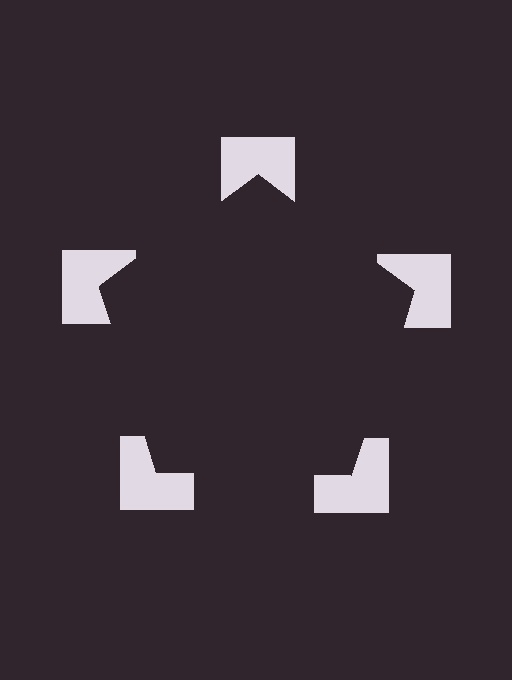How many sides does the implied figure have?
5 sides.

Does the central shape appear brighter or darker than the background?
It typically appears slightly darker than the background, even though no actual brightness change is drawn.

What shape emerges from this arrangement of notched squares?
An illusory pentagon — its edges are inferred from the aligned wedge cuts in the notched squares, not physically drawn.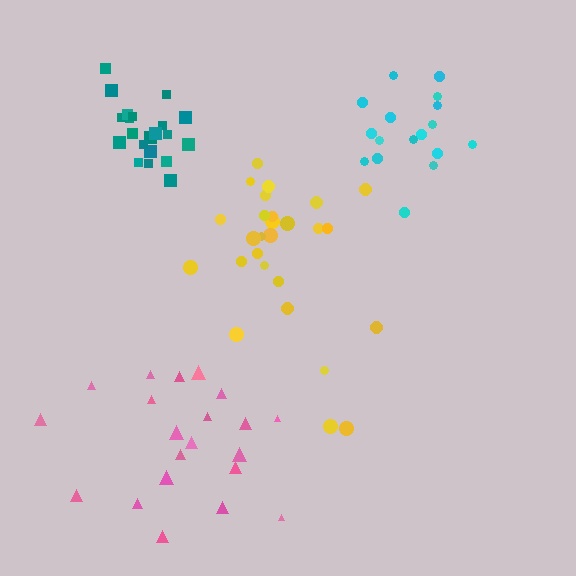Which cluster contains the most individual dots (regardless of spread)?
Yellow (27).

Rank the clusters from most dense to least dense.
teal, cyan, yellow, pink.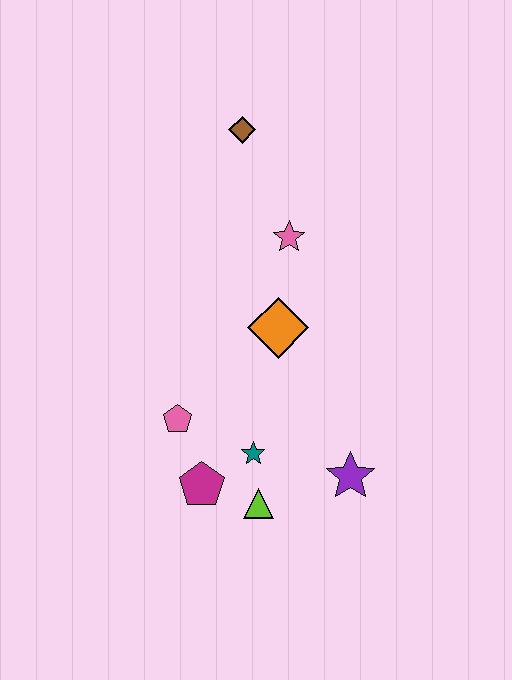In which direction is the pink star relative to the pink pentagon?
The pink star is above the pink pentagon.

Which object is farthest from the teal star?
The brown diamond is farthest from the teal star.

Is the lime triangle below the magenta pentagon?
Yes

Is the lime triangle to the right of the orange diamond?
No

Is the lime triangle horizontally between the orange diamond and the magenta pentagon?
Yes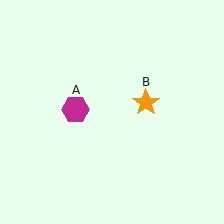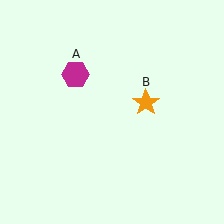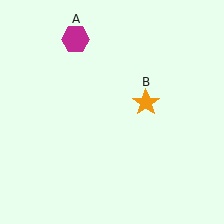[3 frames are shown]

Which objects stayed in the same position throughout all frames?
Orange star (object B) remained stationary.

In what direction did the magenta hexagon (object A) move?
The magenta hexagon (object A) moved up.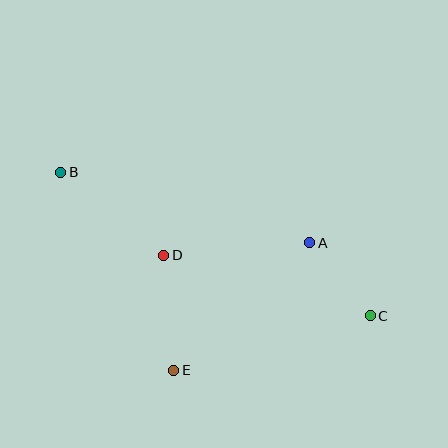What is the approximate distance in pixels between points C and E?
The distance between C and E is approximately 204 pixels.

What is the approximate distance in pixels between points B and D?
The distance between B and D is approximately 132 pixels.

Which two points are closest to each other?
Points A and C are closest to each other.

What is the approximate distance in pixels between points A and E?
The distance between A and E is approximately 187 pixels.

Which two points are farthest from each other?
Points B and C are farthest from each other.